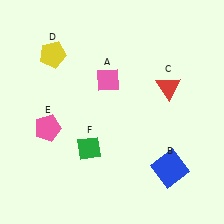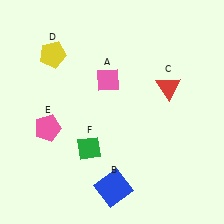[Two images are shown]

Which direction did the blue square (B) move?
The blue square (B) moved left.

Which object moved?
The blue square (B) moved left.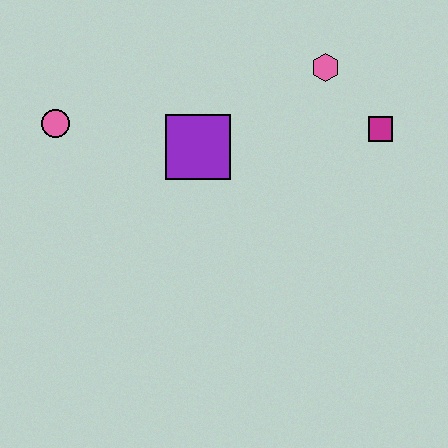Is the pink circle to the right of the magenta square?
No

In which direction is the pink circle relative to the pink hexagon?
The pink circle is to the left of the pink hexagon.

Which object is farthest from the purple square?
The magenta square is farthest from the purple square.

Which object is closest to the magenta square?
The pink hexagon is closest to the magenta square.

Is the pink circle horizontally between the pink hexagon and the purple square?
No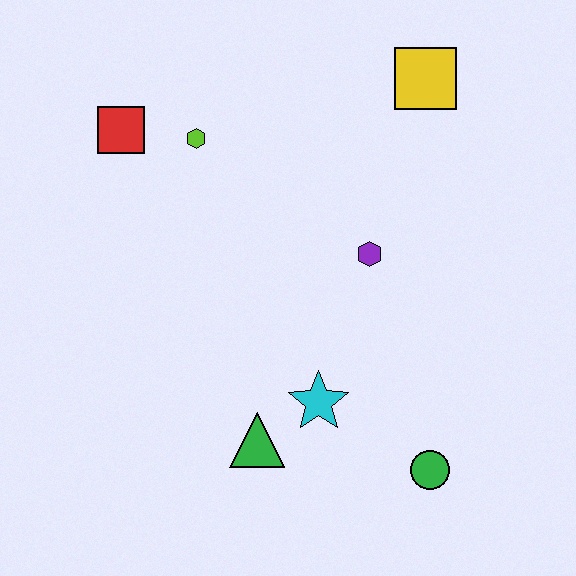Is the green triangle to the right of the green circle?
No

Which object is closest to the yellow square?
The purple hexagon is closest to the yellow square.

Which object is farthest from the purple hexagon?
The red square is farthest from the purple hexagon.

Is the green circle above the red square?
No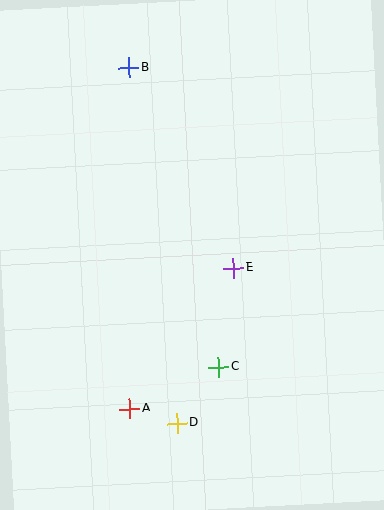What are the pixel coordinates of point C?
Point C is at (219, 367).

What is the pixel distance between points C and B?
The distance between C and B is 313 pixels.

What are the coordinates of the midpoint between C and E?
The midpoint between C and E is at (226, 317).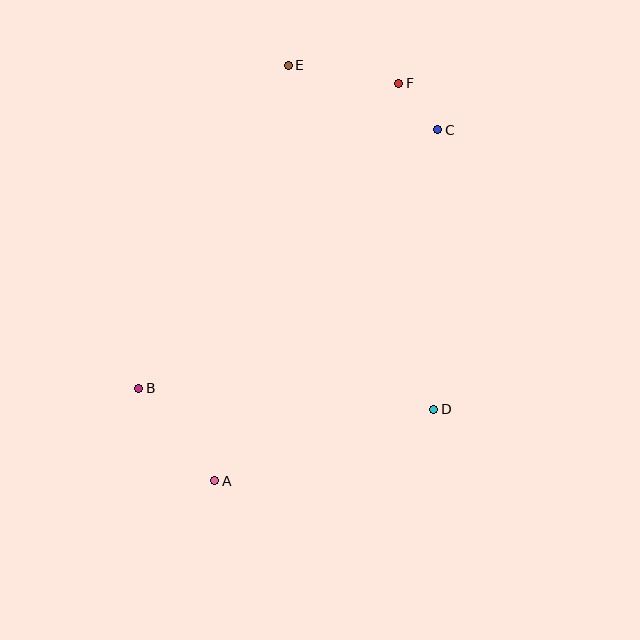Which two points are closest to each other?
Points C and F are closest to each other.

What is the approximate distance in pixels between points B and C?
The distance between B and C is approximately 395 pixels.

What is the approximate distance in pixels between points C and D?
The distance between C and D is approximately 279 pixels.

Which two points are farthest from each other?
Points A and F are farthest from each other.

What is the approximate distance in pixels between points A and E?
The distance between A and E is approximately 422 pixels.